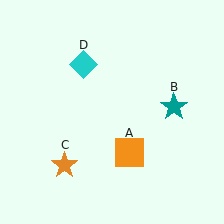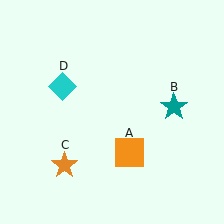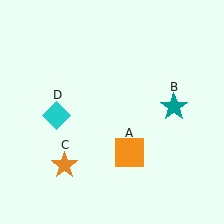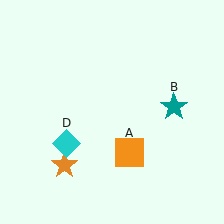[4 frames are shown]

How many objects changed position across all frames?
1 object changed position: cyan diamond (object D).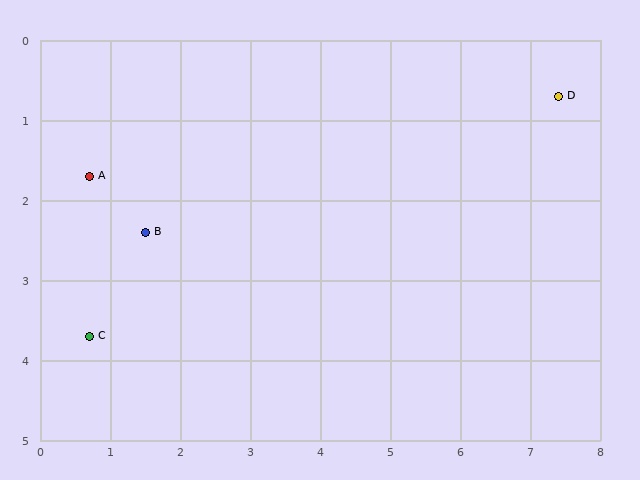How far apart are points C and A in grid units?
Points C and A are about 2.0 grid units apart.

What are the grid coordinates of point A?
Point A is at approximately (0.7, 1.7).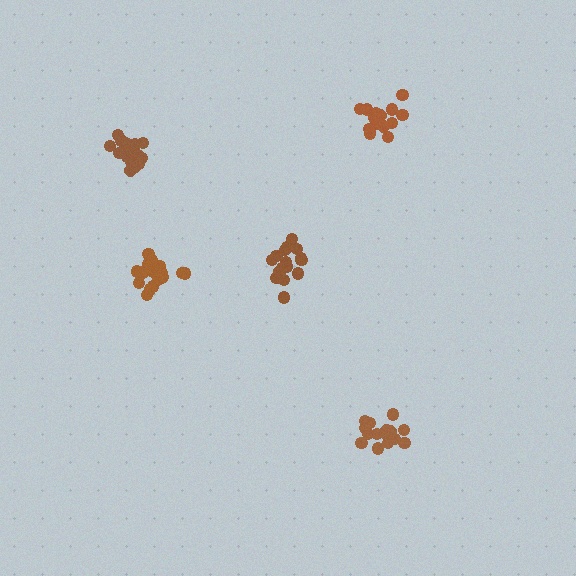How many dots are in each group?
Group 1: 17 dots, Group 2: 16 dots, Group 3: 18 dots, Group 4: 15 dots, Group 5: 18 dots (84 total).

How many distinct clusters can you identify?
There are 5 distinct clusters.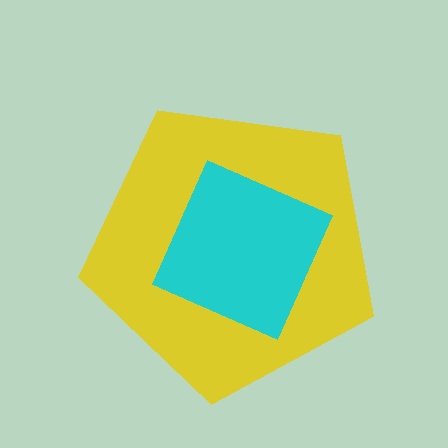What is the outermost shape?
The yellow pentagon.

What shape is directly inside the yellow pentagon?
The cyan diamond.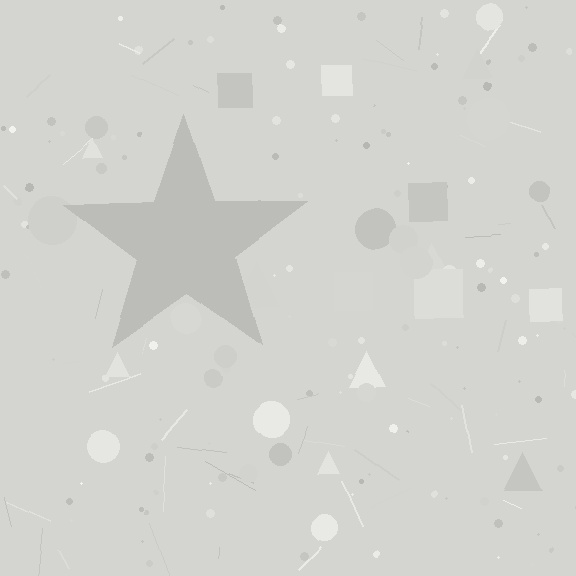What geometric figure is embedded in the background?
A star is embedded in the background.